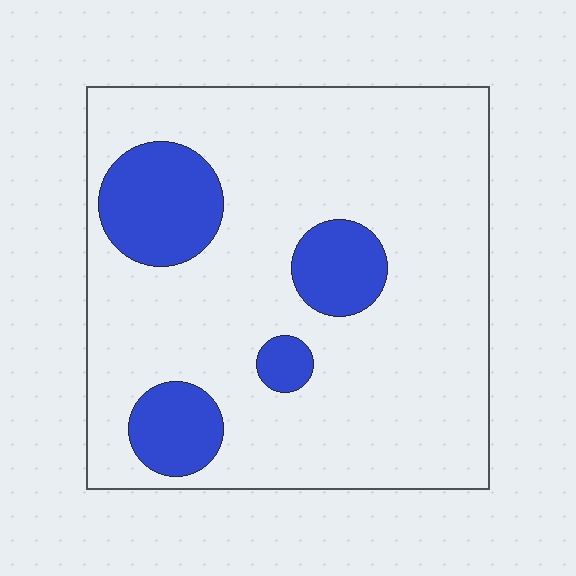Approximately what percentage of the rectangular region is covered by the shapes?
Approximately 20%.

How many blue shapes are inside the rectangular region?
4.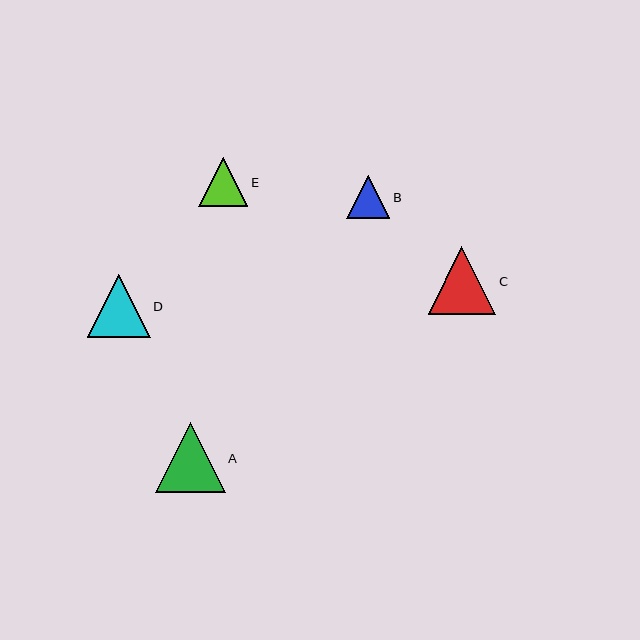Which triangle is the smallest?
Triangle B is the smallest with a size of approximately 43 pixels.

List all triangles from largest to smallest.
From largest to smallest: A, C, D, E, B.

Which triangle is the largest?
Triangle A is the largest with a size of approximately 70 pixels.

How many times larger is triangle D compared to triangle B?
Triangle D is approximately 1.5 times the size of triangle B.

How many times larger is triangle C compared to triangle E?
Triangle C is approximately 1.4 times the size of triangle E.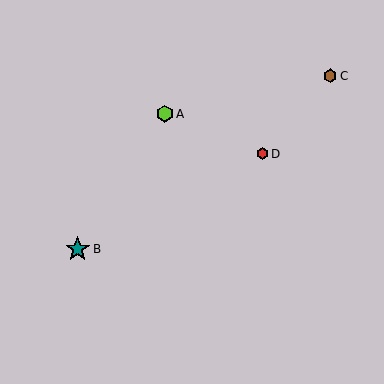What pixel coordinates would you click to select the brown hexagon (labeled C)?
Click at (330, 76) to select the brown hexagon C.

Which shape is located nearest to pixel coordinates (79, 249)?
The teal star (labeled B) at (78, 249) is nearest to that location.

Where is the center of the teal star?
The center of the teal star is at (78, 249).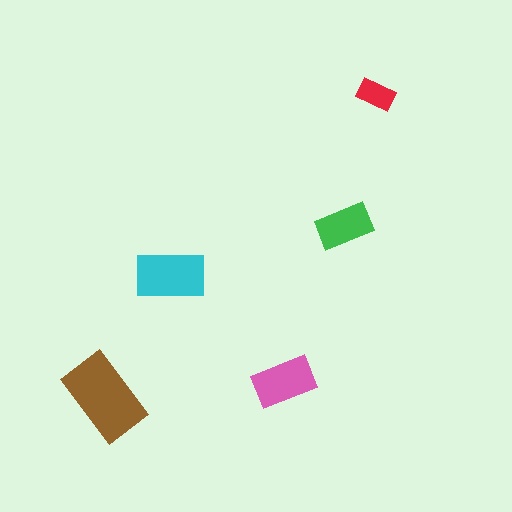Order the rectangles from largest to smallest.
the brown one, the cyan one, the pink one, the green one, the red one.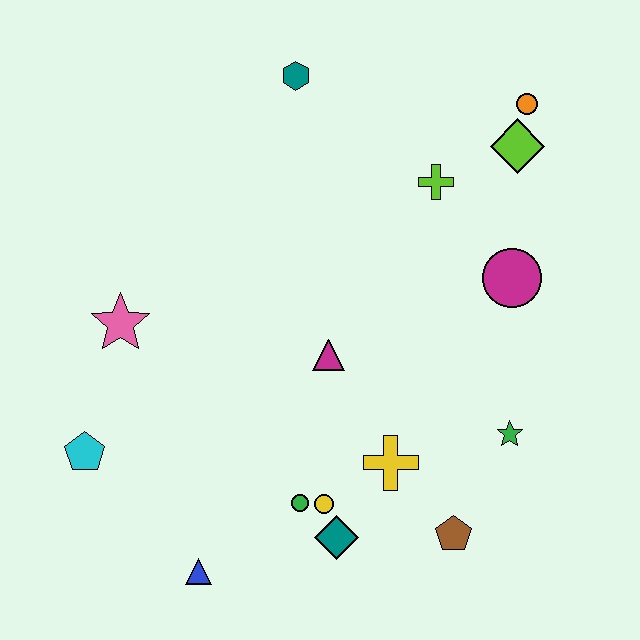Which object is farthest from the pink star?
The orange circle is farthest from the pink star.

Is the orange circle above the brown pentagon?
Yes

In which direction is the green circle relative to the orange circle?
The green circle is below the orange circle.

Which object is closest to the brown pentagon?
The yellow cross is closest to the brown pentagon.